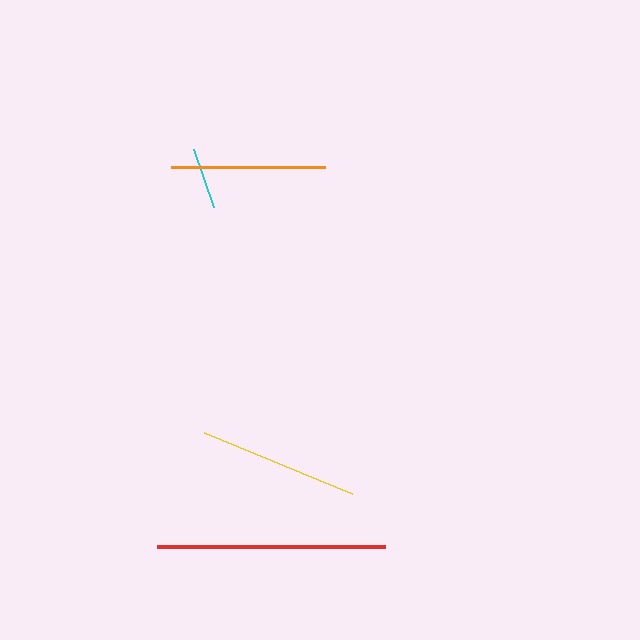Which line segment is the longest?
The red line is the longest at approximately 228 pixels.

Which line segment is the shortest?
The cyan line is the shortest at approximately 62 pixels.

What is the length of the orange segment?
The orange segment is approximately 154 pixels long.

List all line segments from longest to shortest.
From longest to shortest: red, yellow, orange, cyan.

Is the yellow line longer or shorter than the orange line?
The yellow line is longer than the orange line.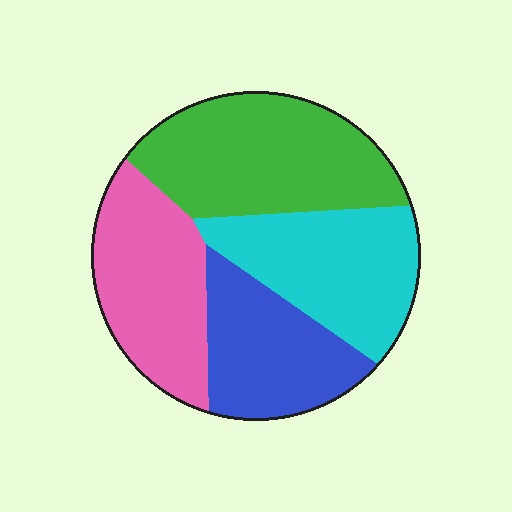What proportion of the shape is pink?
Pink takes up about one quarter (1/4) of the shape.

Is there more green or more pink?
Green.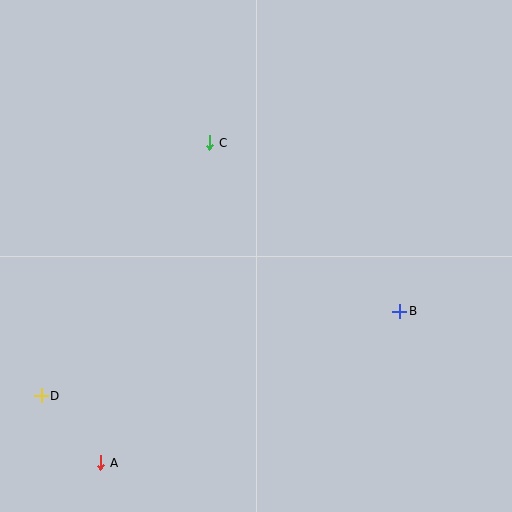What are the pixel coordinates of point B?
Point B is at (400, 311).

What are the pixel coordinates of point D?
Point D is at (41, 396).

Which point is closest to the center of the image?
Point C at (210, 143) is closest to the center.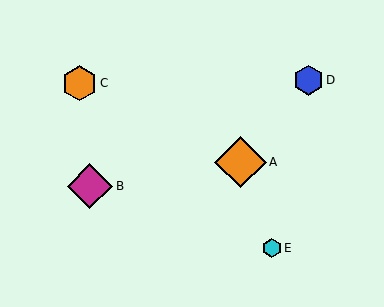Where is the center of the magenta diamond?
The center of the magenta diamond is at (90, 186).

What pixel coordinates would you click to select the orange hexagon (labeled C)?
Click at (80, 83) to select the orange hexagon C.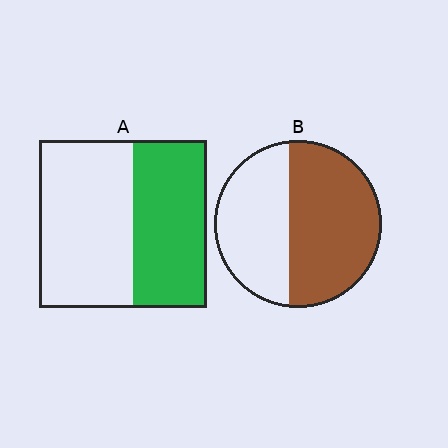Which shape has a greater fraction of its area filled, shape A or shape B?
Shape B.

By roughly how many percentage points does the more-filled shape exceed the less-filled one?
By roughly 15 percentage points (B over A).